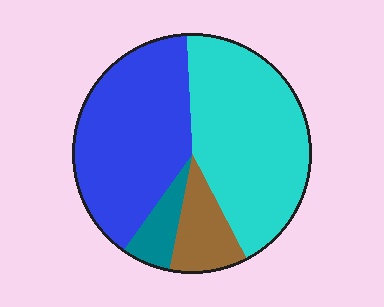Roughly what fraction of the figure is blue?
Blue takes up about two fifths (2/5) of the figure.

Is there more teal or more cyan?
Cyan.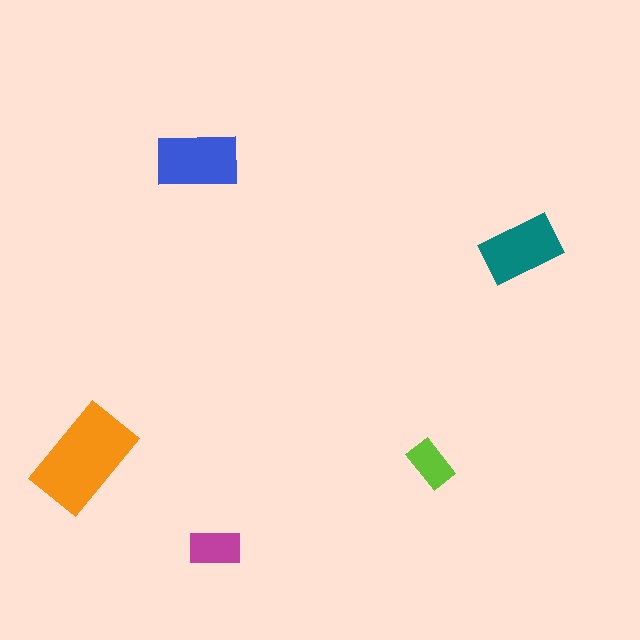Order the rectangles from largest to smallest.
the orange one, the blue one, the teal one, the magenta one, the lime one.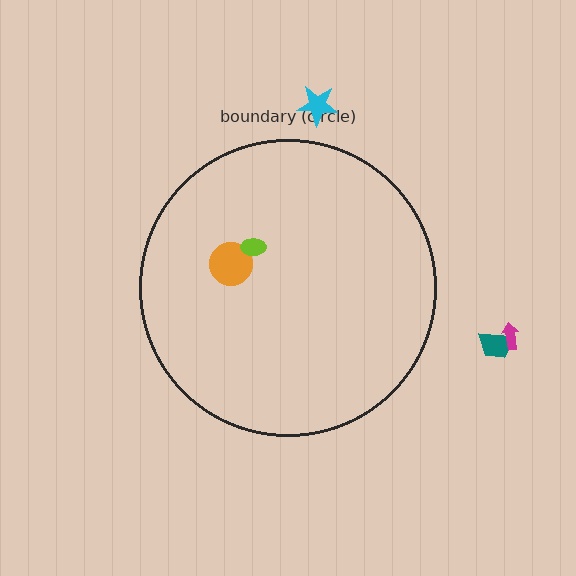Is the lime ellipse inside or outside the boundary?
Inside.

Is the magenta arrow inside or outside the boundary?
Outside.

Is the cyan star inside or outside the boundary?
Outside.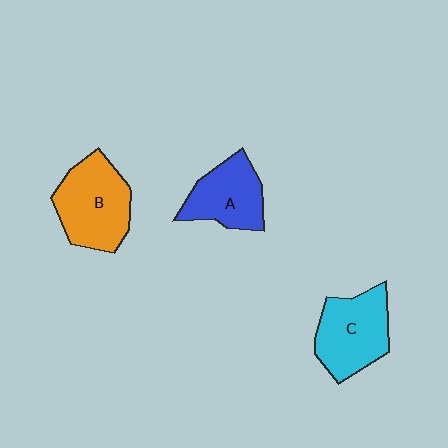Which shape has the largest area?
Shape B (orange).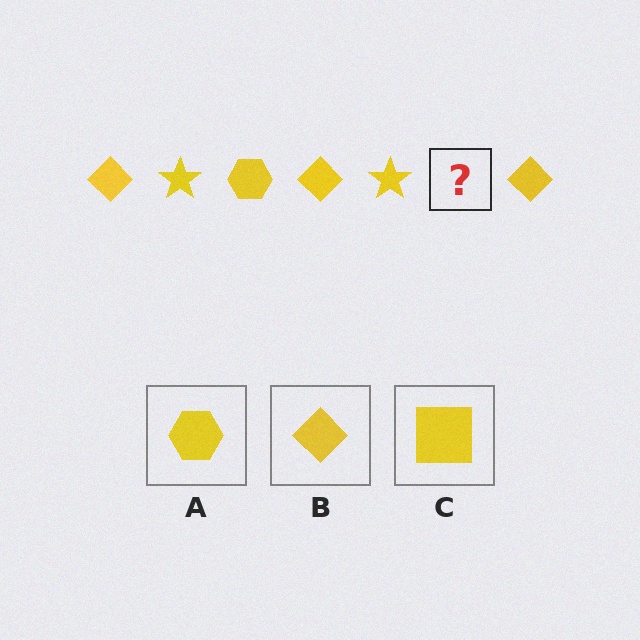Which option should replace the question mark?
Option A.